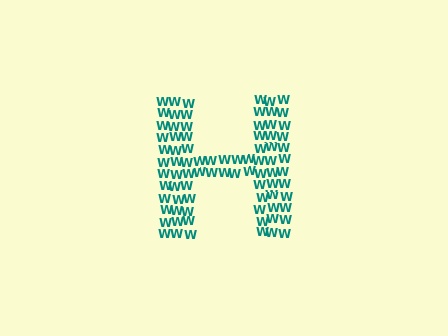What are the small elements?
The small elements are letter W's.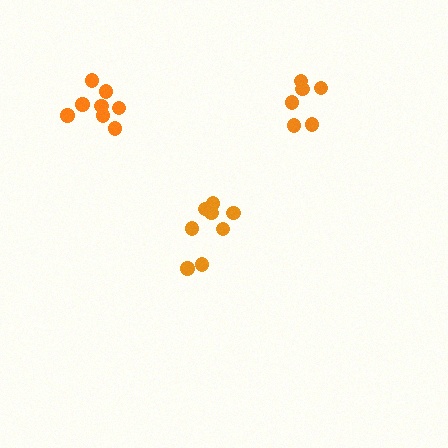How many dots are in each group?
Group 1: 6 dots, Group 2: 8 dots, Group 3: 8 dots (22 total).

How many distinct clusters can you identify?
There are 3 distinct clusters.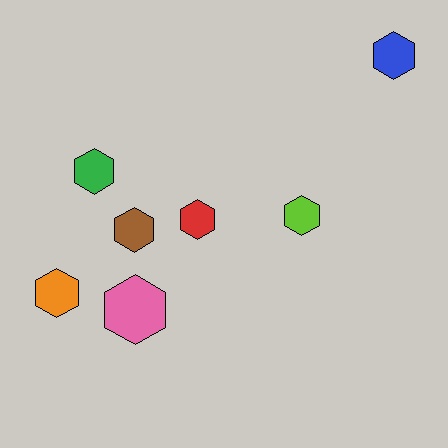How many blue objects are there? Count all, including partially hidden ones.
There is 1 blue object.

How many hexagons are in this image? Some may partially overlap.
There are 7 hexagons.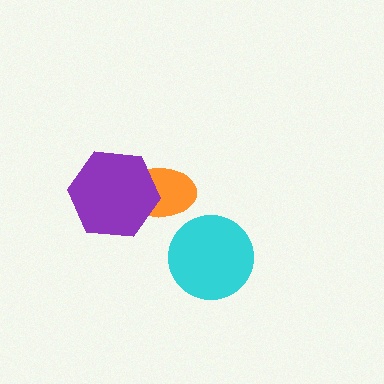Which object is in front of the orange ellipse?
The purple hexagon is in front of the orange ellipse.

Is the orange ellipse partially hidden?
Yes, it is partially covered by another shape.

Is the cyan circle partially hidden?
No, no other shape covers it.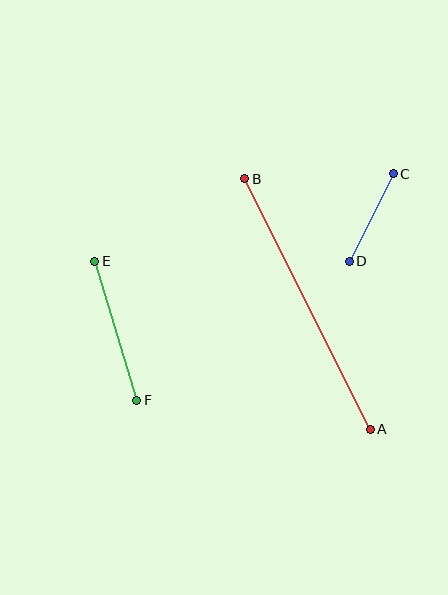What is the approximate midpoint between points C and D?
The midpoint is at approximately (371, 217) pixels.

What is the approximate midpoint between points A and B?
The midpoint is at approximately (308, 304) pixels.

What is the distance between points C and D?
The distance is approximately 98 pixels.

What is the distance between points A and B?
The distance is approximately 280 pixels.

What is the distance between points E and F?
The distance is approximately 145 pixels.